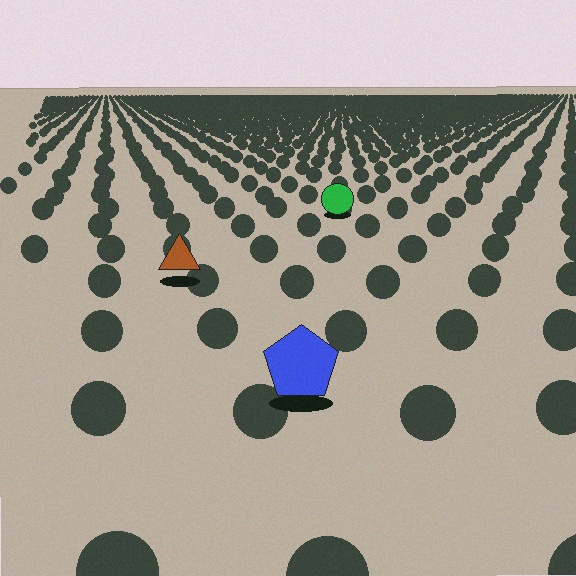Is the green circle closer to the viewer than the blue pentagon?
No. The blue pentagon is closer — you can tell from the texture gradient: the ground texture is coarser near it.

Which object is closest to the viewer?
The blue pentagon is closest. The texture marks near it are larger and more spread out.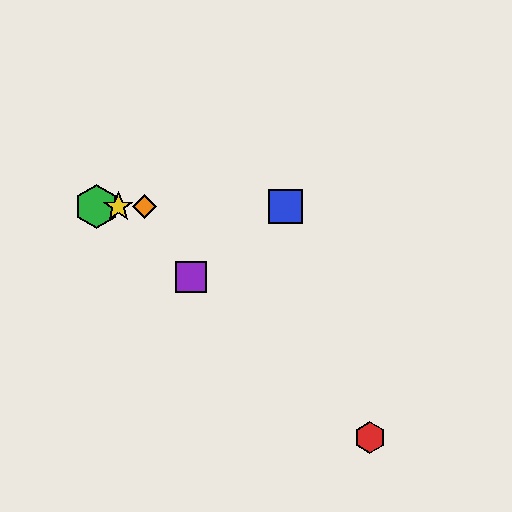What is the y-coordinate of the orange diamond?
The orange diamond is at y≈207.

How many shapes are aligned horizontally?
4 shapes (the blue square, the green hexagon, the yellow star, the orange diamond) are aligned horizontally.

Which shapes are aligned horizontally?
The blue square, the green hexagon, the yellow star, the orange diamond are aligned horizontally.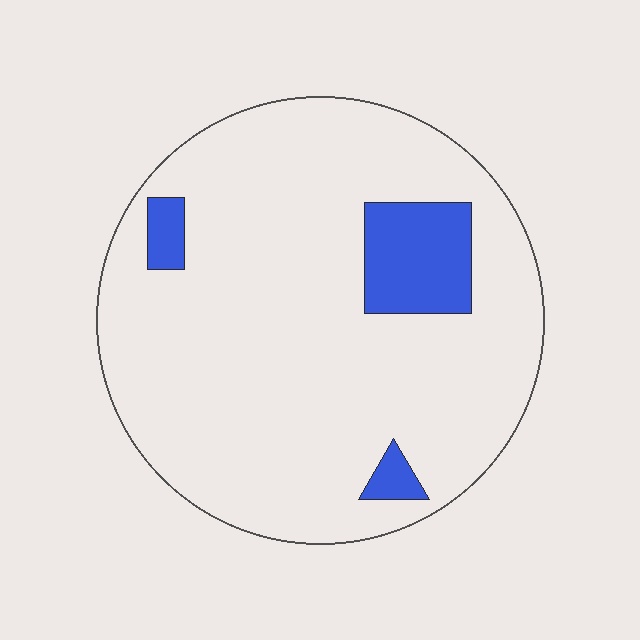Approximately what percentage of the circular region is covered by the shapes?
Approximately 10%.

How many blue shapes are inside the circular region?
3.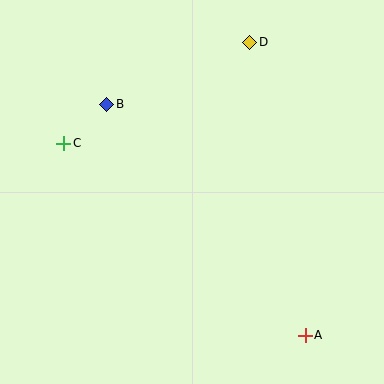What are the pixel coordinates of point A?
Point A is at (305, 335).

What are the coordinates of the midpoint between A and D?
The midpoint between A and D is at (277, 189).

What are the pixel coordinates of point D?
Point D is at (250, 42).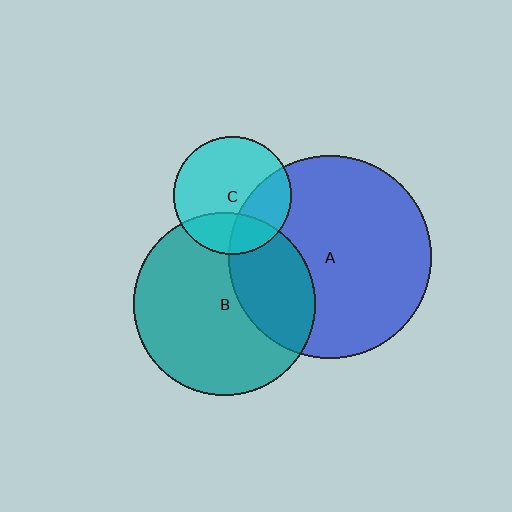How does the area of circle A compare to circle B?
Approximately 1.2 times.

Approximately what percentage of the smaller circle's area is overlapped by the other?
Approximately 30%.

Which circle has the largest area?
Circle A (blue).